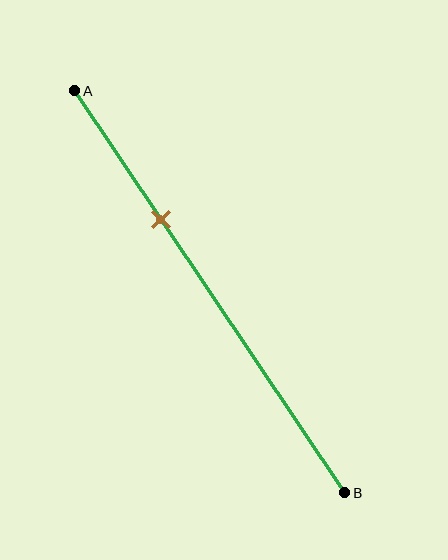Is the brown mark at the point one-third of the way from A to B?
Yes, the mark is approximately at the one-third point.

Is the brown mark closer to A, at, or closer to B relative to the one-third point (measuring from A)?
The brown mark is approximately at the one-third point of segment AB.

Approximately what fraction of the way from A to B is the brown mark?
The brown mark is approximately 30% of the way from A to B.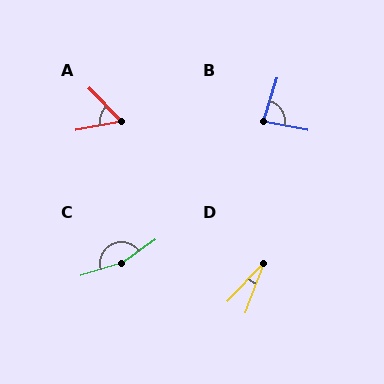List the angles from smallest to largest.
D (24°), A (57°), B (83°), C (162°).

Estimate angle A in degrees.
Approximately 57 degrees.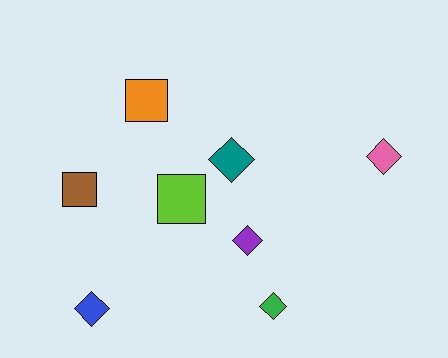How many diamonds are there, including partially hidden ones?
There are 5 diamonds.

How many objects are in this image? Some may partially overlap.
There are 8 objects.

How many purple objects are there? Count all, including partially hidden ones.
There is 1 purple object.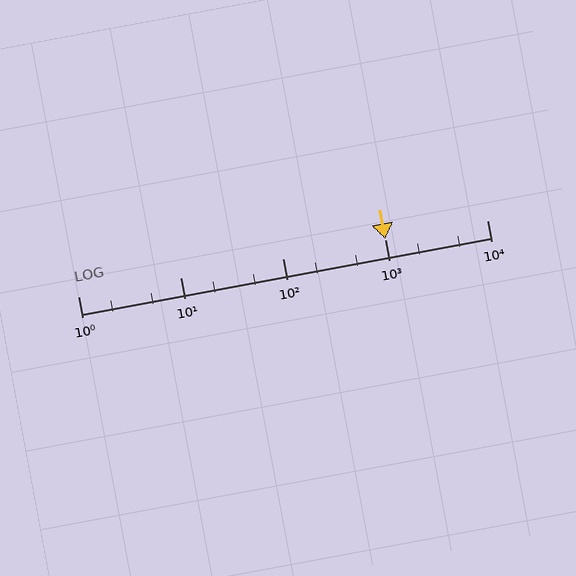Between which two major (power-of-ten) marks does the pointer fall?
The pointer is between 1000 and 10000.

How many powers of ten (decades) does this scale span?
The scale spans 4 decades, from 1 to 10000.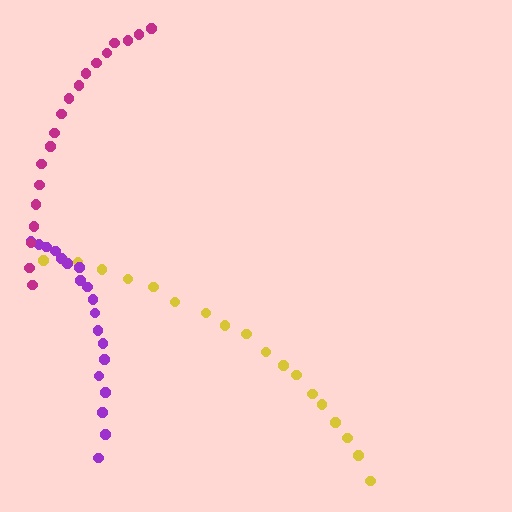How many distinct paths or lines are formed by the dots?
There are 3 distinct paths.